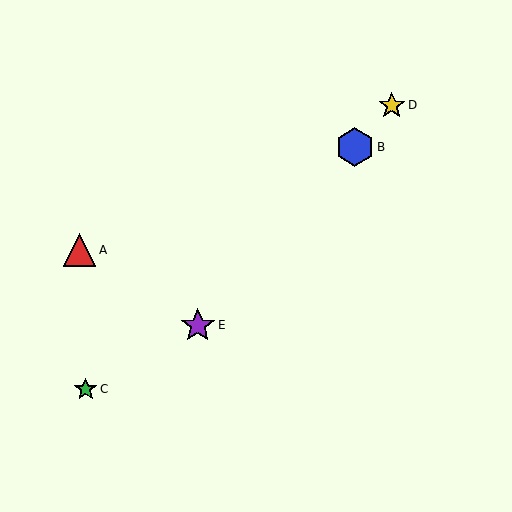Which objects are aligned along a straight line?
Objects B, D, E are aligned along a straight line.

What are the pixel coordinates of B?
Object B is at (355, 147).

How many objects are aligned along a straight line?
3 objects (B, D, E) are aligned along a straight line.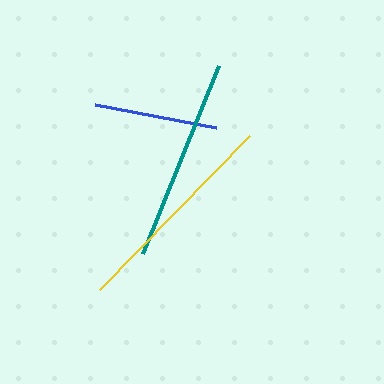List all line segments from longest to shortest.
From longest to shortest: yellow, teal, blue.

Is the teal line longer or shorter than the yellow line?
The yellow line is longer than the teal line.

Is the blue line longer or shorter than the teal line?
The teal line is longer than the blue line.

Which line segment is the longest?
The yellow line is the longest at approximately 215 pixels.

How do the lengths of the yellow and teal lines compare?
The yellow and teal lines are approximately the same length.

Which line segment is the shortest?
The blue line is the shortest at approximately 123 pixels.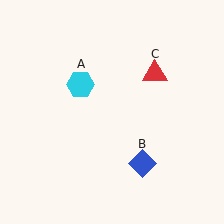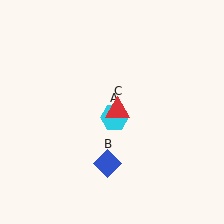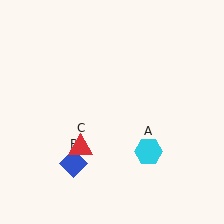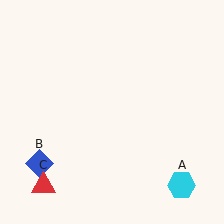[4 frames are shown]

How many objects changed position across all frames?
3 objects changed position: cyan hexagon (object A), blue diamond (object B), red triangle (object C).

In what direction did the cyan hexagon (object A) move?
The cyan hexagon (object A) moved down and to the right.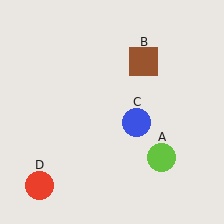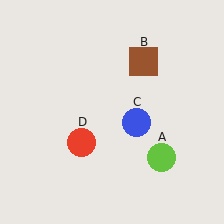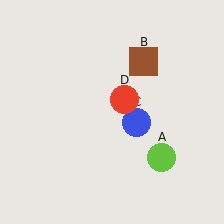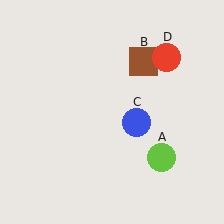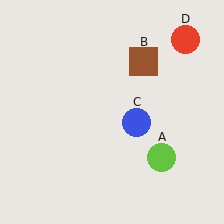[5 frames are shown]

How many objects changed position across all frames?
1 object changed position: red circle (object D).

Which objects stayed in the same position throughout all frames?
Lime circle (object A) and brown square (object B) and blue circle (object C) remained stationary.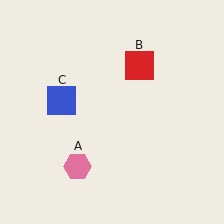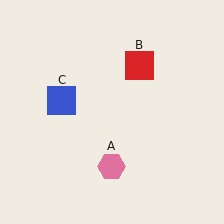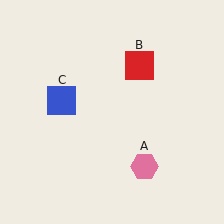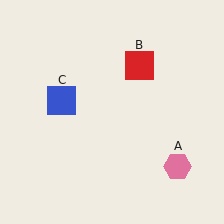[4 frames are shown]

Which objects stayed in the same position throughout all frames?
Red square (object B) and blue square (object C) remained stationary.